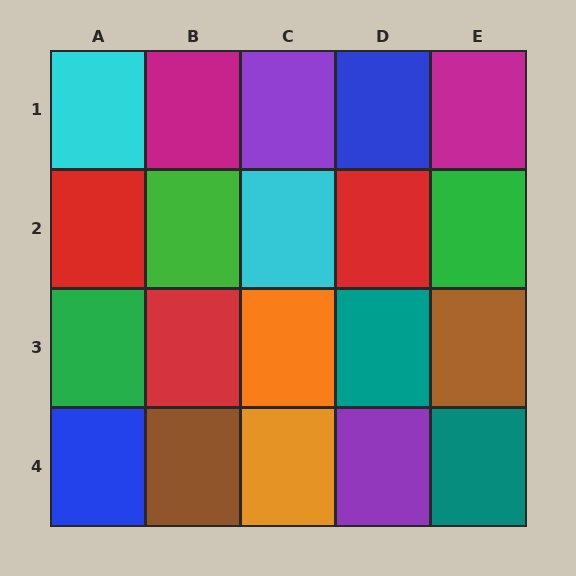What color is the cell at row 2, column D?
Red.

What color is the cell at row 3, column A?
Green.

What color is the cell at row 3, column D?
Teal.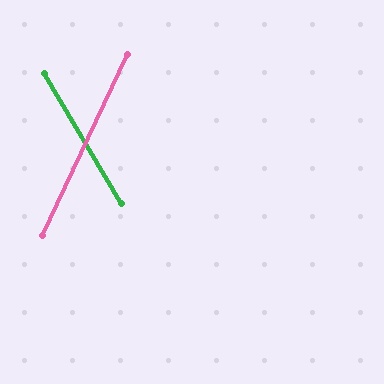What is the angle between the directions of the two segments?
Approximately 56 degrees.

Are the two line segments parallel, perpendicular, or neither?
Neither parallel nor perpendicular — they differ by about 56°.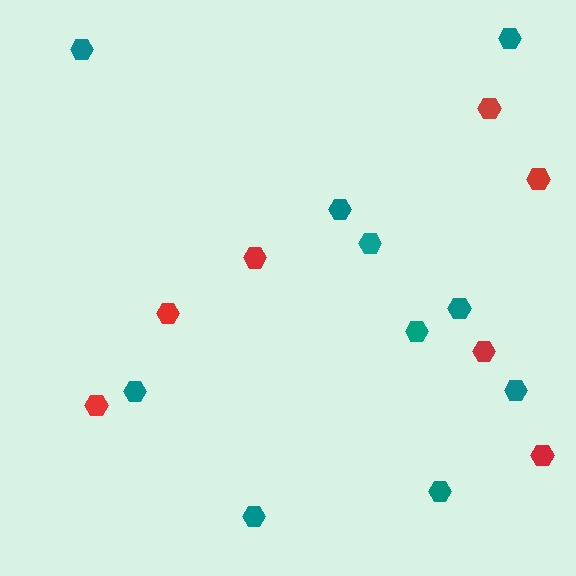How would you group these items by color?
There are 2 groups: one group of teal hexagons (10) and one group of red hexagons (7).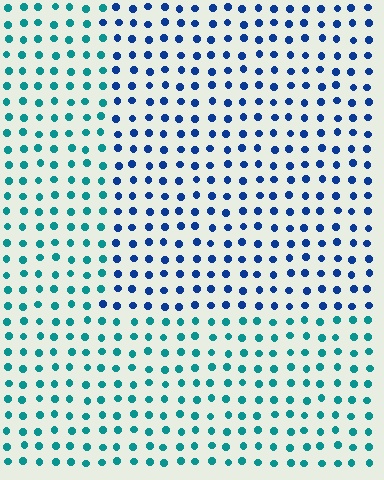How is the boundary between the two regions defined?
The boundary is defined purely by a slight shift in hue (about 41 degrees). Spacing, size, and orientation are identical on both sides.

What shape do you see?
I see a rectangle.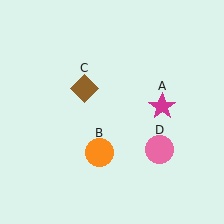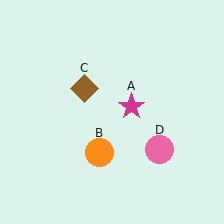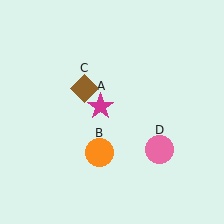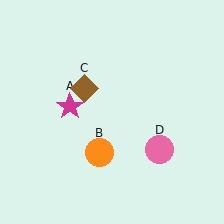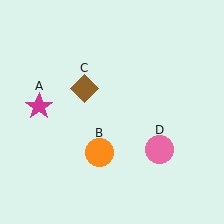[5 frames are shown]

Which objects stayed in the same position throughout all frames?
Orange circle (object B) and brown diamond (object C) and pink circle (object D) remained stationary.